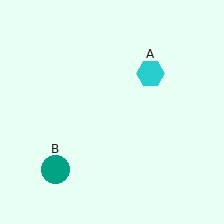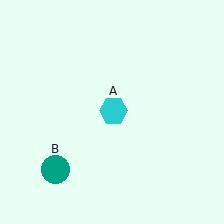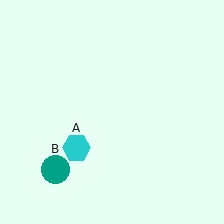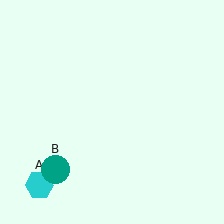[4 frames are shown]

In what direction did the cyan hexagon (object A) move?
The cyan hexagon (object A) moved down and to the left.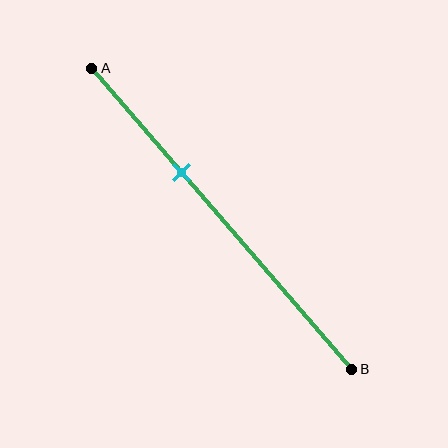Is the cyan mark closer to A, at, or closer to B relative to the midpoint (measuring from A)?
The cyan mark is closer to point A than the midpoint of segment AB.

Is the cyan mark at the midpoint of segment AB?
No, the mark is at about 35% from A, not at the 50% midpoint.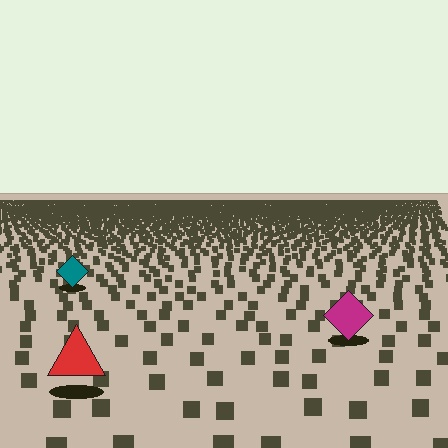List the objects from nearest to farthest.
From nearest to farthest: the red triangle, the magenta diamond, the teal diamond.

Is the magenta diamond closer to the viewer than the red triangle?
No. The red triangle is closer — you can tell from the texture gradient: the ground texture is coarser near it.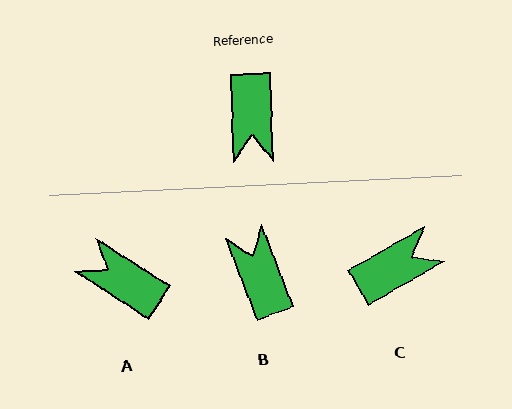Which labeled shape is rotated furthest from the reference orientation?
B, about 161 degrees away.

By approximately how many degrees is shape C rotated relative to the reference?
Approximately 118 degrees counter-clockwise.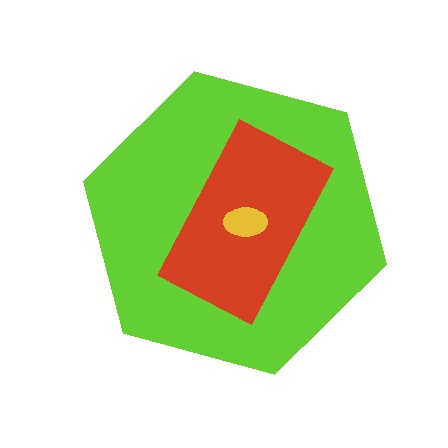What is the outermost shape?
The lime hexagon.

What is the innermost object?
The yellow ellipse.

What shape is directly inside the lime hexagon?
The red rectangle.